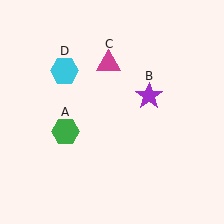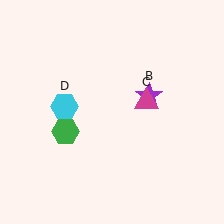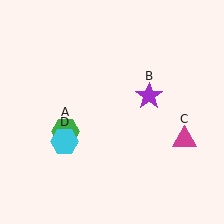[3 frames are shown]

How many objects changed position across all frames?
2 objects changed position: magenta triangle (object C), cyan hexagon (object D).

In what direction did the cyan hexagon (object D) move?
The cyan hexagon (object D) moved down.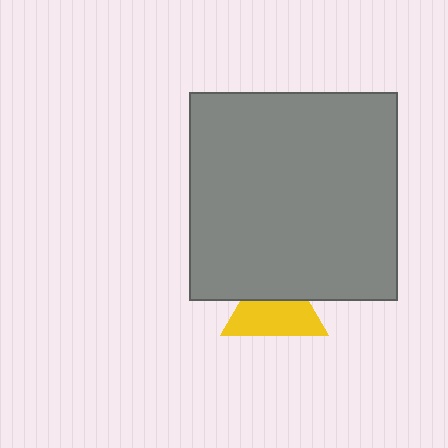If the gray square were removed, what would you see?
You would see the complete yellow triangle.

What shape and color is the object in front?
The object in front is a gray square.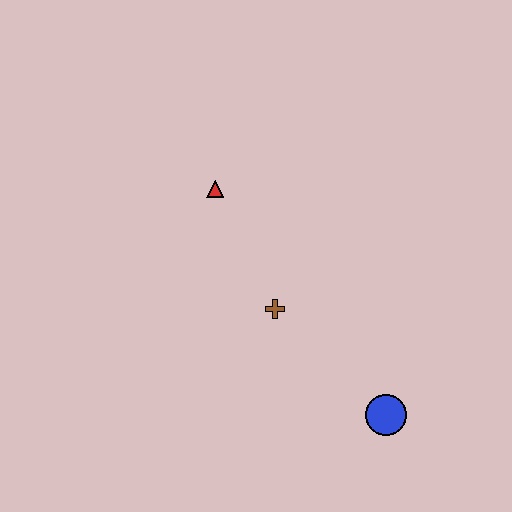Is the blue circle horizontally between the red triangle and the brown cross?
No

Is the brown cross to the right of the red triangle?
Yes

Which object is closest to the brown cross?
The red triangle is closest to the brown cross.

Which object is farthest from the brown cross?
The blue circle is farthest from the brown cross.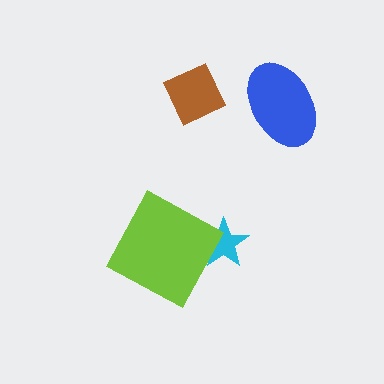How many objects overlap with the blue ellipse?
0 objects overlap with the blue ellipse.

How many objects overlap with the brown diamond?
0 objects overlap with the brown diamond.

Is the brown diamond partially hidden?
No, no other shape covers it.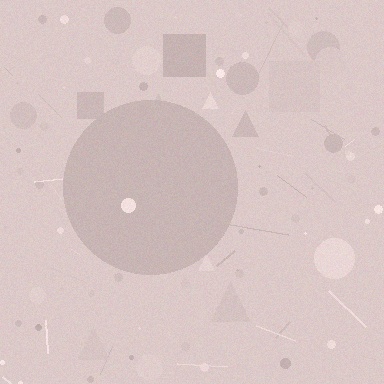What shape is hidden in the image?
A circle is hidden in the image.